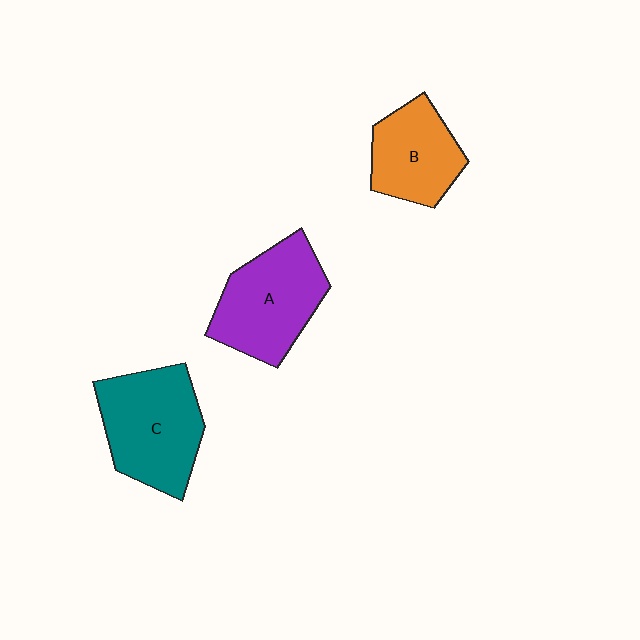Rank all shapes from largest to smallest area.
From largest to smallest: C (teal), A (purple), B (orange).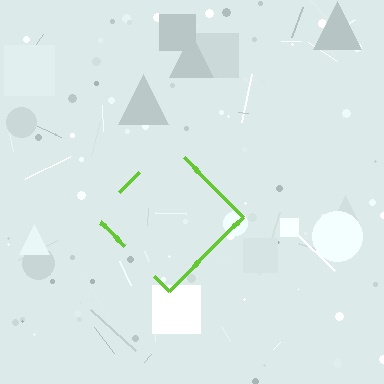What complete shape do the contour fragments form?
The contour fragments form a diamond.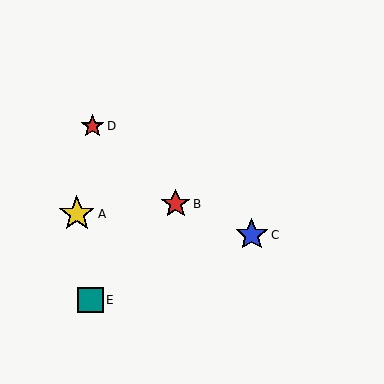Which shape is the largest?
The yellow star (labeled A) is the largest.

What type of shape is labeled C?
Shape C is a blue star.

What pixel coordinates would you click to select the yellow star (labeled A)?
Click at (77, 214) to select the yellow star A.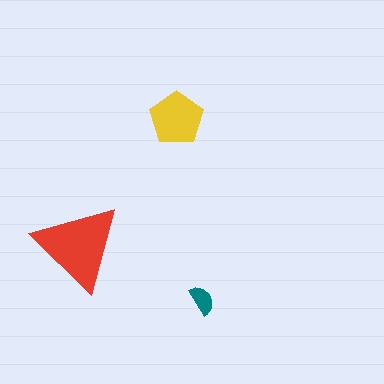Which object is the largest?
The red triangle.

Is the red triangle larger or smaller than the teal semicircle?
Larger.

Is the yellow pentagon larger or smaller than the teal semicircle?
Larger.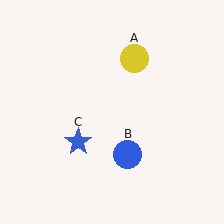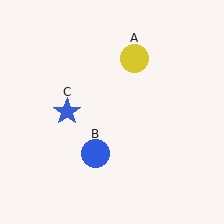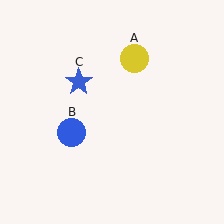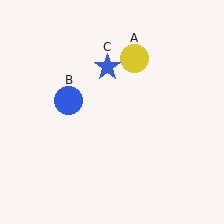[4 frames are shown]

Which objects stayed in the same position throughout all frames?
Yellow circle (object A) remained stationary.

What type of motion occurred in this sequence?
The blue circle (object B), blue star (object C) rotated clockwise around the center of the scene.